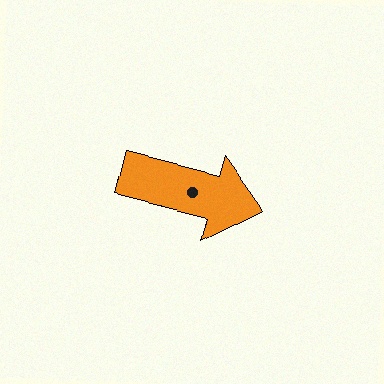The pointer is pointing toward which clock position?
Roughly 3 o'clock.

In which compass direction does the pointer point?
East.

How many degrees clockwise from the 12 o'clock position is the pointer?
Approximately 104 degrees.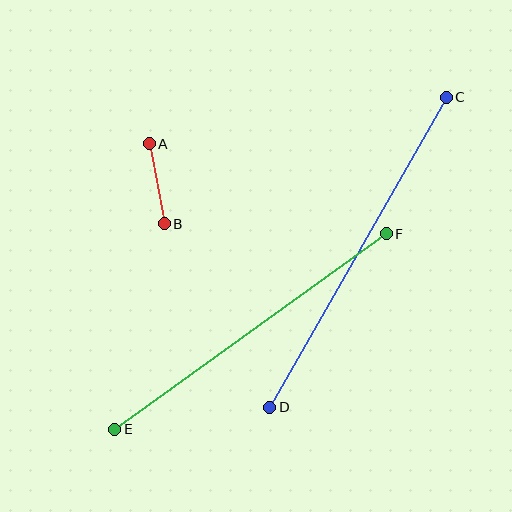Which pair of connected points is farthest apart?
Points C and D are farthest apart.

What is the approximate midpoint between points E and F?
The midpoint is at approximately (251, 331) pixels.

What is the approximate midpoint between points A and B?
The midpoint is at approximately (157, 184) pixels.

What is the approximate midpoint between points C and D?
The midpoint is at approximately (358, 252) pixels.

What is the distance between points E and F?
The distance is approximately 335 pixels.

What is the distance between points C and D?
The distance is approximately 357 pixels.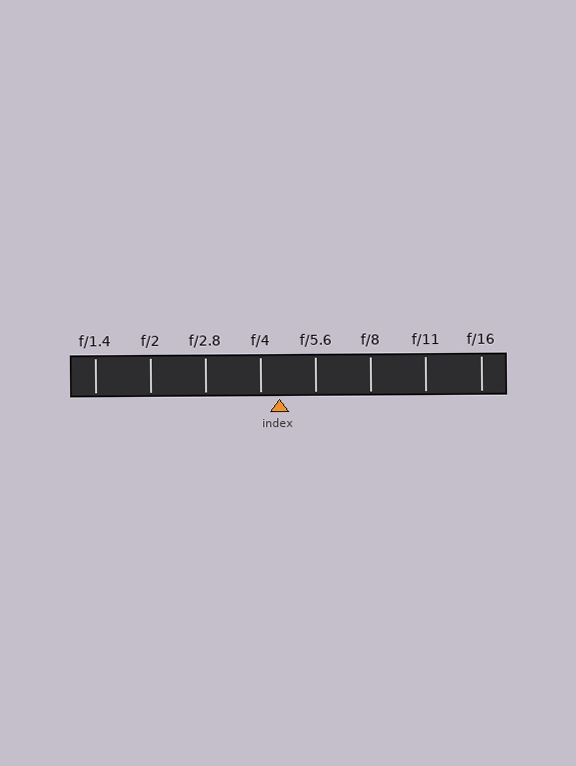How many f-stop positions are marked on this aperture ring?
There are 8 f-stop positions marked.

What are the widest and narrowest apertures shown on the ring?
The widest aperture shown is f/1.4 and the narrowest is f/16.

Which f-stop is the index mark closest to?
The index mark is closest to f/4.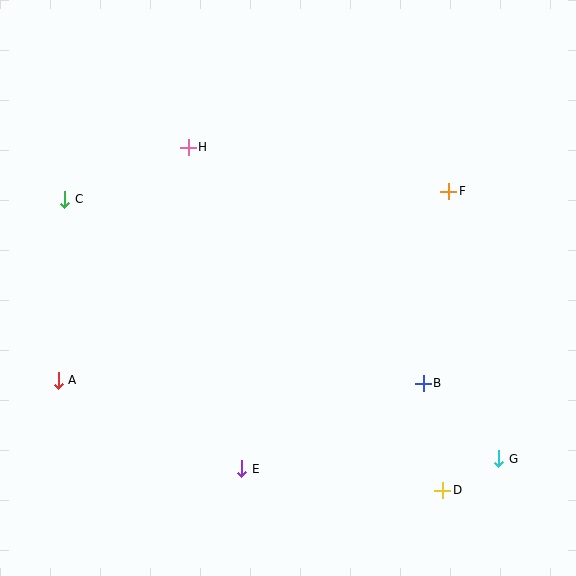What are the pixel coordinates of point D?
Point D is at (443, 490).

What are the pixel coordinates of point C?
Point C is at (65, 199).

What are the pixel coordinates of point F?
Point F is at (449, 191).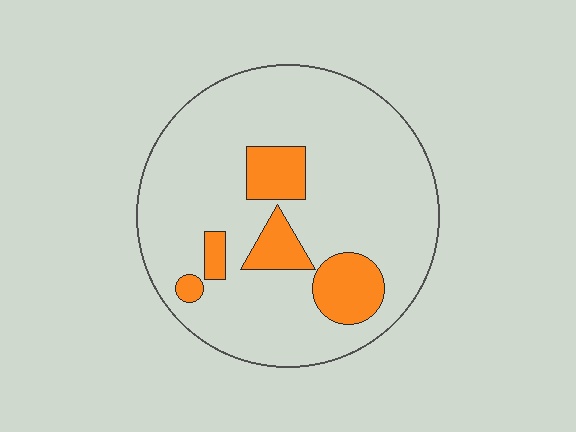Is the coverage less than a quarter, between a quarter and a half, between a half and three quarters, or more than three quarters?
Less than a quarter.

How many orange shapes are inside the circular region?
5.